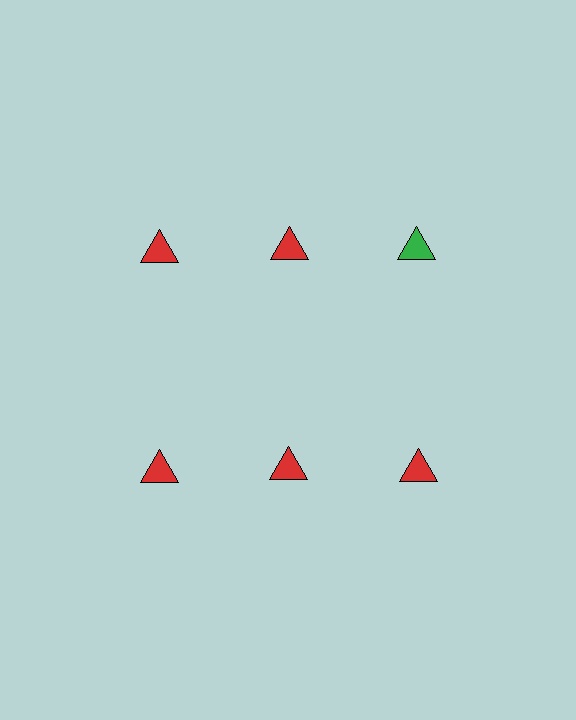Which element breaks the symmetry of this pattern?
The green triangle in the top row, center column breaks the symmetry. All other shapes are red triangles.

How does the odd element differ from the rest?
It has a different color: green instead of red.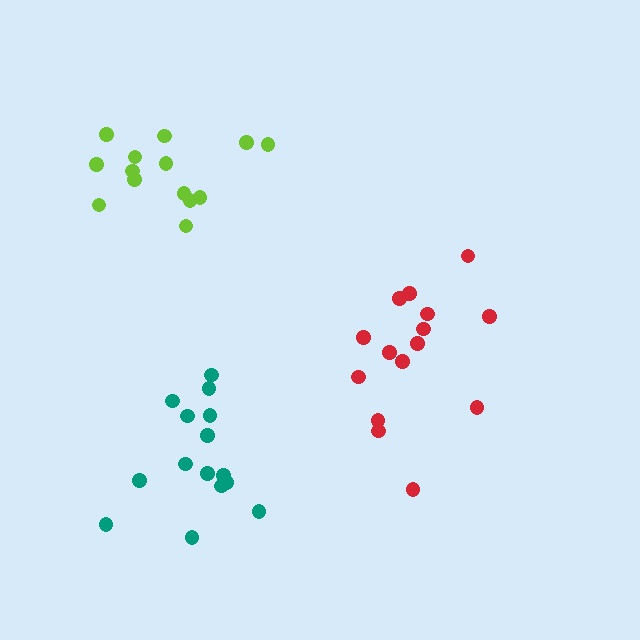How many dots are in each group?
Group 1: 15 dots, Group 2: 14 dots, Group 3: 15 dots (44 total).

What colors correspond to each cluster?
The clusters are colored: red, lime, teal.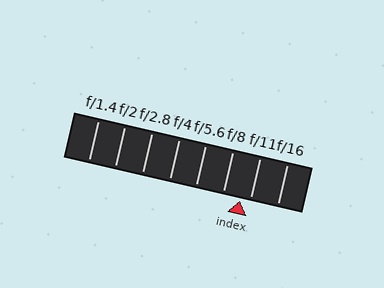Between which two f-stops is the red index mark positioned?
The index mark is between f/8 and f/11.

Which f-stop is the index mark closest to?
The index mark is closest to f/11.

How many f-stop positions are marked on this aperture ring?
There are 8 f-stop positions marked.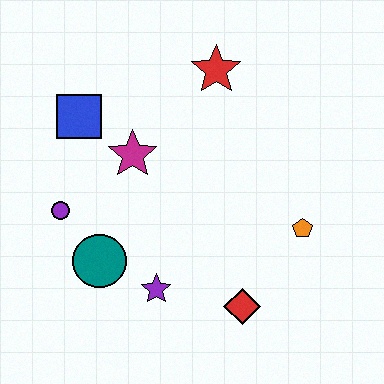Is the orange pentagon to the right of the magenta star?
Yes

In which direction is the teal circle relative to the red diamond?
The teal circle is to the left of the red diamond.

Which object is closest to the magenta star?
The blue square is closest to the magenta star.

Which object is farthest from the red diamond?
The blue square is farthest from the red diamond.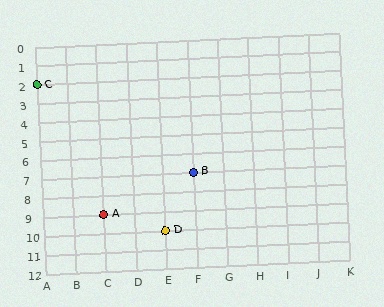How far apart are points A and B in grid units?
Points A and B are 3 columns and 2 rows apart (about 3.6 grid units diagonally).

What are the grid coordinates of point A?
Point A is at grid coordinates (C, 9).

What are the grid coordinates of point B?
Point B is at grid coordinates (F, 7).